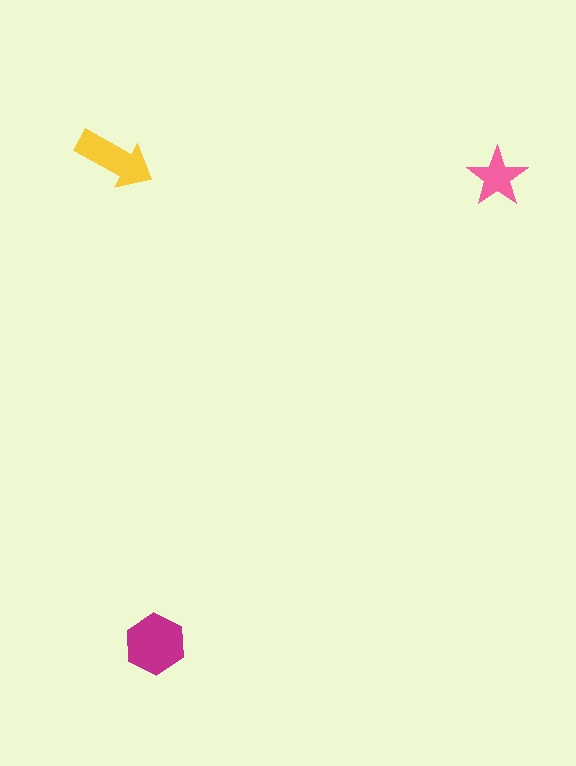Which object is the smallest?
The pink star.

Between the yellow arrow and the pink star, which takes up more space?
The yellow arrow.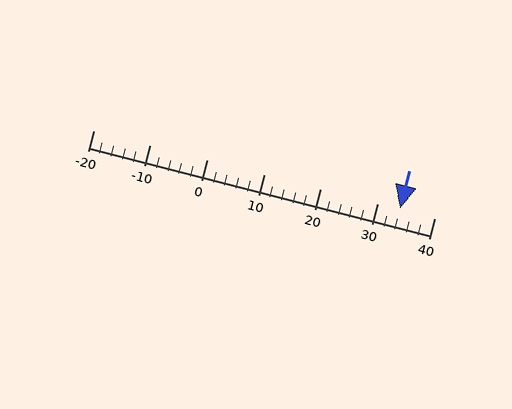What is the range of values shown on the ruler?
The ruler shows values from -20 to 40.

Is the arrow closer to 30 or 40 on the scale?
The arrow is closer to 30.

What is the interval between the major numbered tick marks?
The major tick marks are spaced 10 units apart.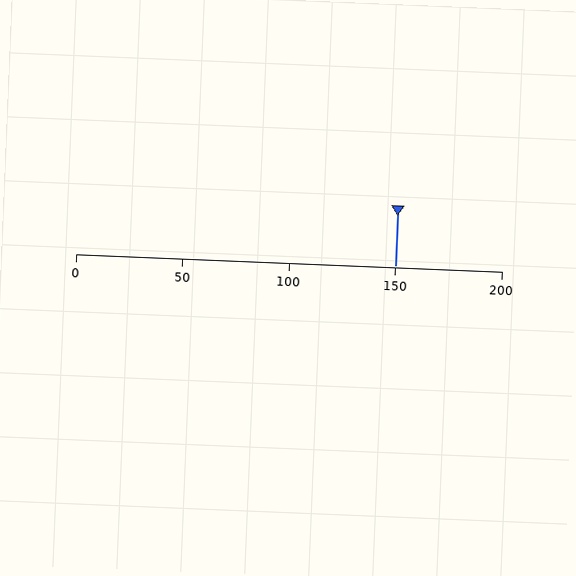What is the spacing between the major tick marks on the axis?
The major ticks are spaced 50 apart.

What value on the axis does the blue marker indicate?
The marker indicates approximately 150.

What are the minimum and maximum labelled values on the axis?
The axis runs from 0 to 200.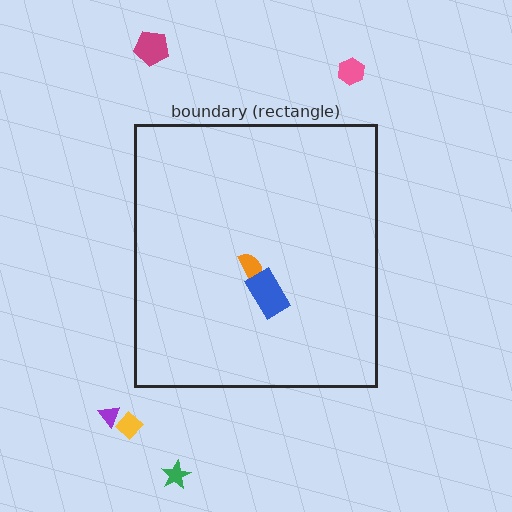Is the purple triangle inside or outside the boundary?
Outside.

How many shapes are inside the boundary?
2 inside, 5 outside.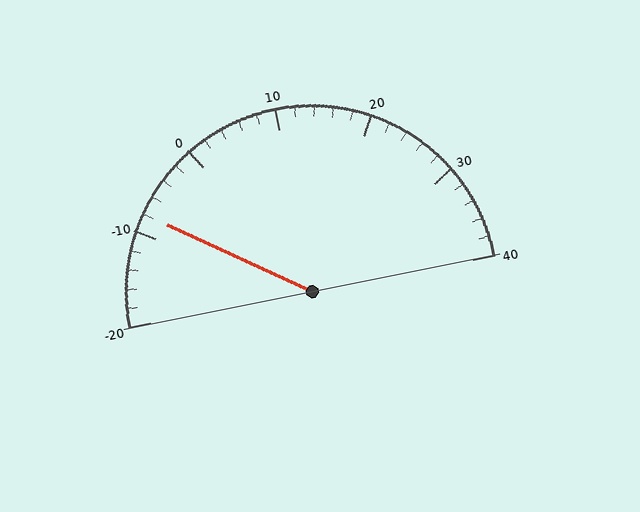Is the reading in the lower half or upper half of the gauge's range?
The reading is in the lower half of the range (-20 to 40).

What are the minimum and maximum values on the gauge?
The gauge ranges from -20 to 40.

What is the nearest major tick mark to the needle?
The nearest major tick mark is -10.